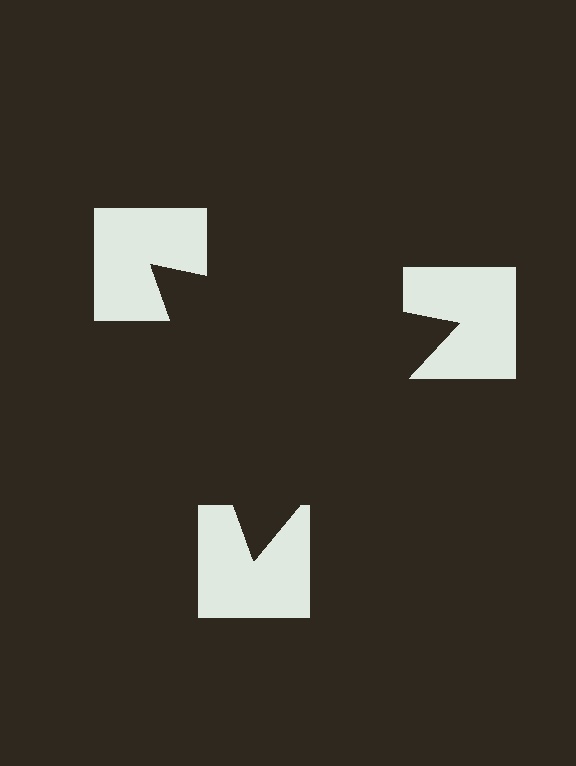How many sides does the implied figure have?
3 sides.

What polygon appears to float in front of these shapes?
An illusory triangle — its edges are inferred from the aligned wedge cuts in the notched squares, not physically drawn.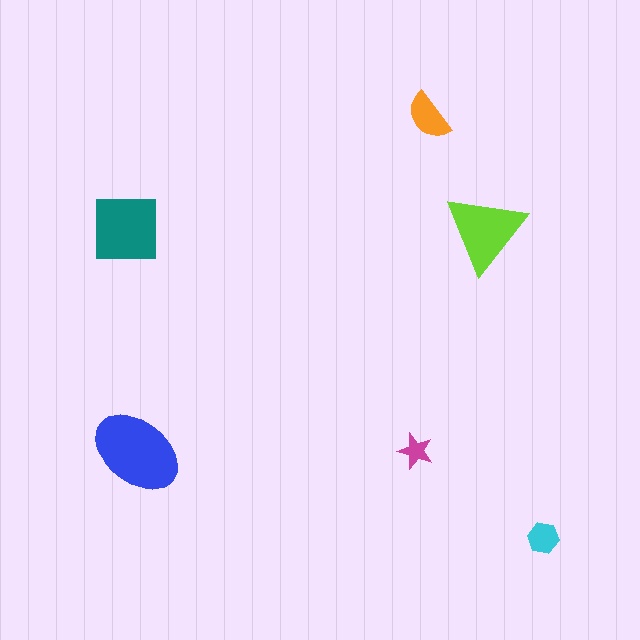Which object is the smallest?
The magenta star.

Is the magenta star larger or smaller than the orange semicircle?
Smaller.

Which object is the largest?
The blue ellipse.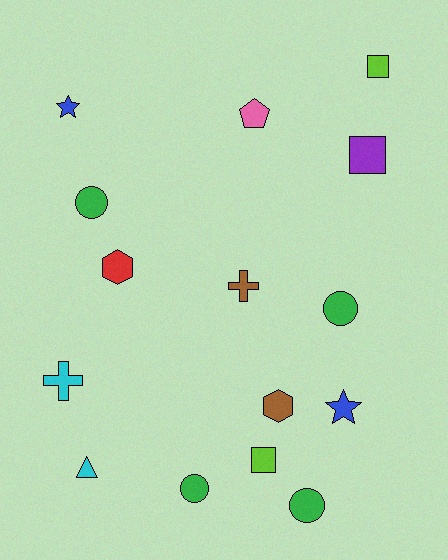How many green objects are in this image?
There are 4 green objects.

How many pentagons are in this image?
There is 1 pentagon.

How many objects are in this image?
There are 15 objects.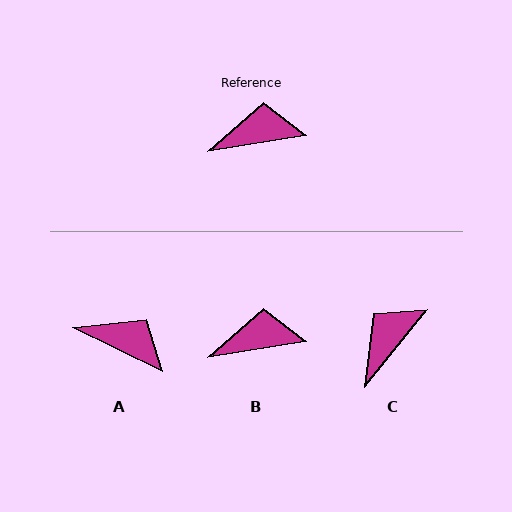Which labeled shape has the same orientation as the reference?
B.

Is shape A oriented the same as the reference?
No, it is off by about 35 degrees.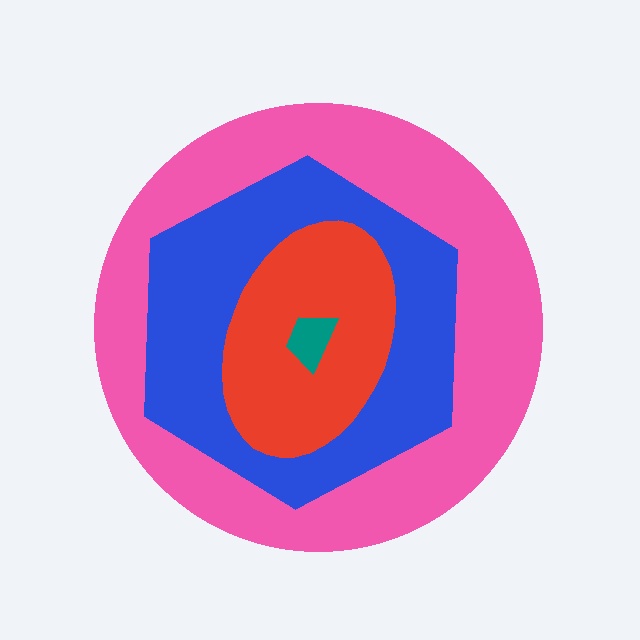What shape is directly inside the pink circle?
The blue hexagon.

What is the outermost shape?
The pink circle.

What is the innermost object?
The teal trapezoid.